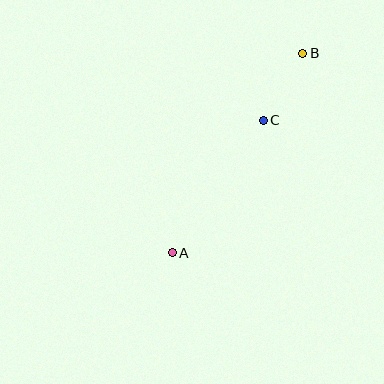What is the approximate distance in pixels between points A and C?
The distance between A and C is approximately 161 pixels.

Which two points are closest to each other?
Points B and C are closest to each other.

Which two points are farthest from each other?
Points A and B are farthest from each other.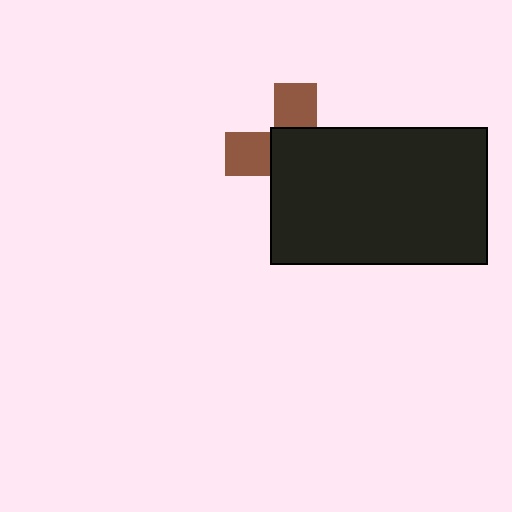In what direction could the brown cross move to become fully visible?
The brown cross could move toward the upper-left. That would shift it out from behind the black rectangle entirely.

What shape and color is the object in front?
The object in front is a black rectangle.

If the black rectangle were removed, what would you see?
You would see the complete brown cross.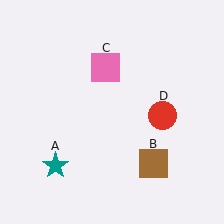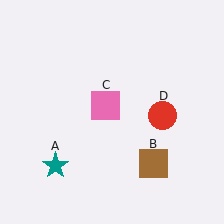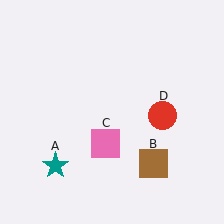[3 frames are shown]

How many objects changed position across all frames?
1 object changed position: pink square (object C).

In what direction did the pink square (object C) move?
The pink square (object C) moved down.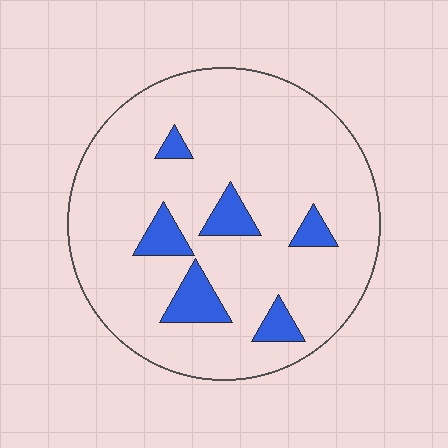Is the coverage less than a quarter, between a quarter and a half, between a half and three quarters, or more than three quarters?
Less than a quarter.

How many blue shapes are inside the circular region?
6.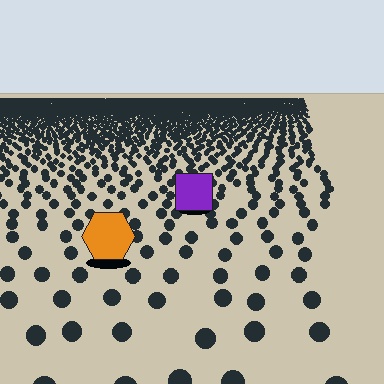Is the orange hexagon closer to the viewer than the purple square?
Yes. The orange hexagon is closer — you can tell from the texture gradient: the ground texture is coarser near it.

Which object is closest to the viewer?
The orange hexagon is closest. The texture marks near it are larger and more spread out.